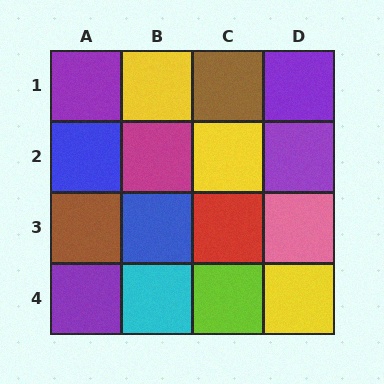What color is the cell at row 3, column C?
Red.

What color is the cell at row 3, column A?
Brown.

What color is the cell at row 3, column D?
Pink.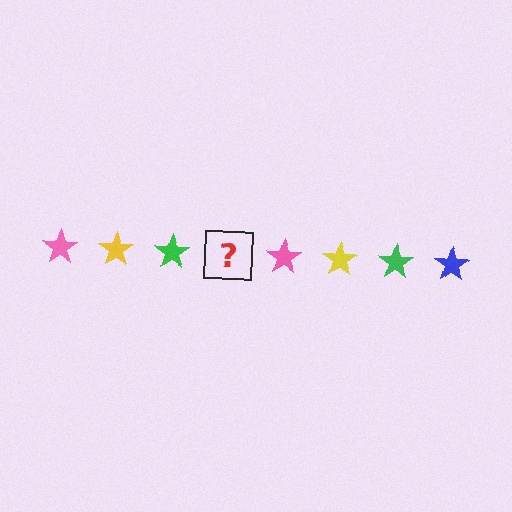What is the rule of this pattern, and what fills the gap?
The rule is that the pattern cycles through pink, yellow, green, blue stars. The gap should be filled with a blue star.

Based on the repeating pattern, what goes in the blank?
The blank should be a blue star.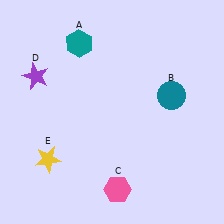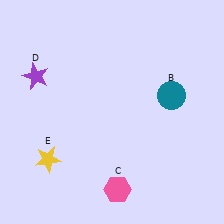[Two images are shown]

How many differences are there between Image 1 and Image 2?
There is 1 difference between the two images.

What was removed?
The teal hexagon (A) was removed in Image 2.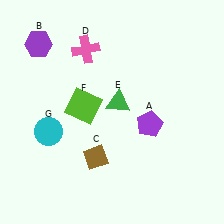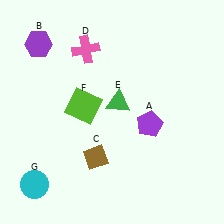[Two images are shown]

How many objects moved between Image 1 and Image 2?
1 object moved between the two images.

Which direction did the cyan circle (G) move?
The cyan circle (G) moved down.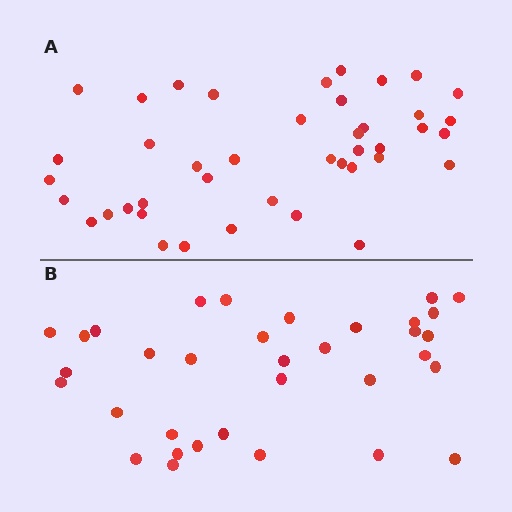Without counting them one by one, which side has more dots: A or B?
Region A (the top region) has more dots.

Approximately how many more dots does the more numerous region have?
Region A has roughly 8 or so more dots than region B.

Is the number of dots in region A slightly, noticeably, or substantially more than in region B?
Region A has only slightly more — the two regions are fairly close. The ratio is roughly 1.2 to 1.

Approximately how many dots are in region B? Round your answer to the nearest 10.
About 30 dots. (The exact count is 34, which rounds to 30.)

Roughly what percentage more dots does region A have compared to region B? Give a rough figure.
About 25% more.